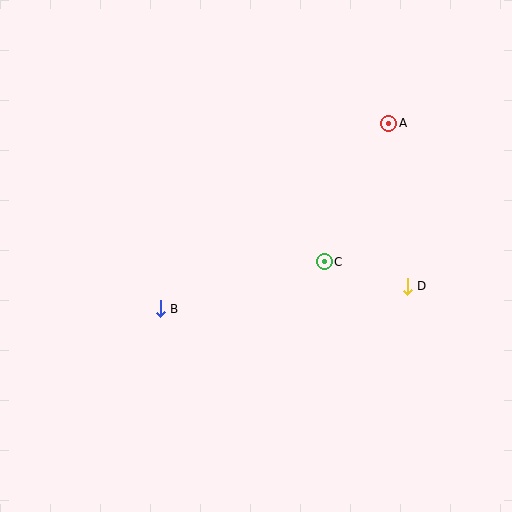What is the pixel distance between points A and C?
The distance between A and C is 153 pixels.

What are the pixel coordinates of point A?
Point A is at (389, 124).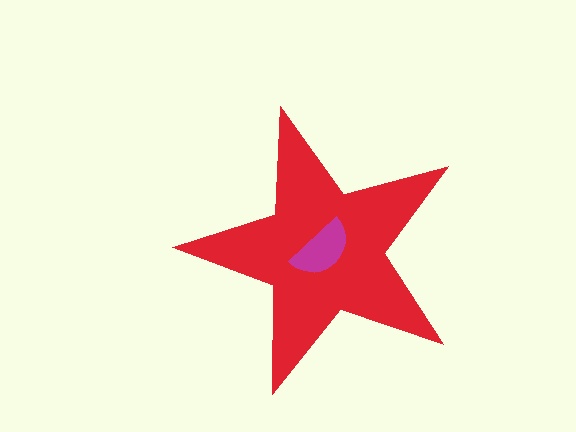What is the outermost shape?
The red star.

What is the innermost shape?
The magenta semicircle.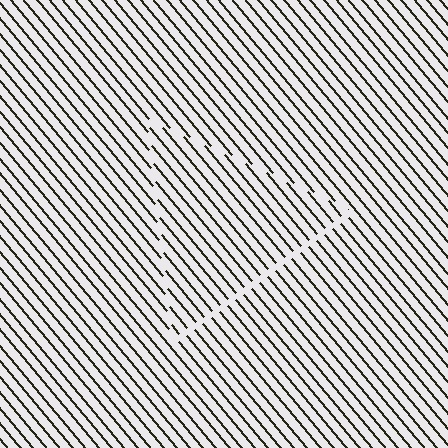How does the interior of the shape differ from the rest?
The interior of the shape contains the same grating, shifted by half a period — the contour is defined by the phase discontinuity where line-ends from the inner and outer gratings abut.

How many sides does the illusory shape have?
3 sides — the line-ends trace a triangle.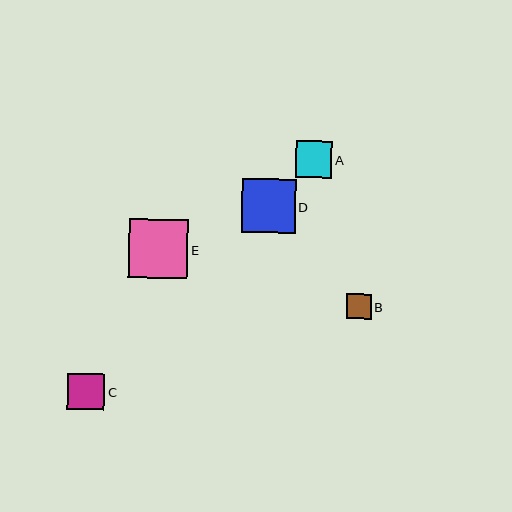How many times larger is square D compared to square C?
Square D is approximately 1.5 times the size of square C.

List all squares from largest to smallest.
From largest to smallest: E, D, A, C, B.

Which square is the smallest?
Square B is the smallest with a size of approximately 24 pixels.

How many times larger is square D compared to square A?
Square D is approximately 1.5 times the size of square A.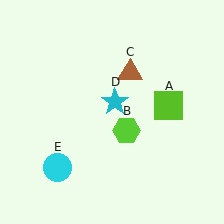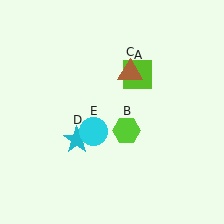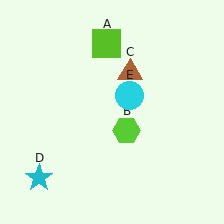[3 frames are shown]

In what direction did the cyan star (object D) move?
The cyan star (object D) moved down and to the left.